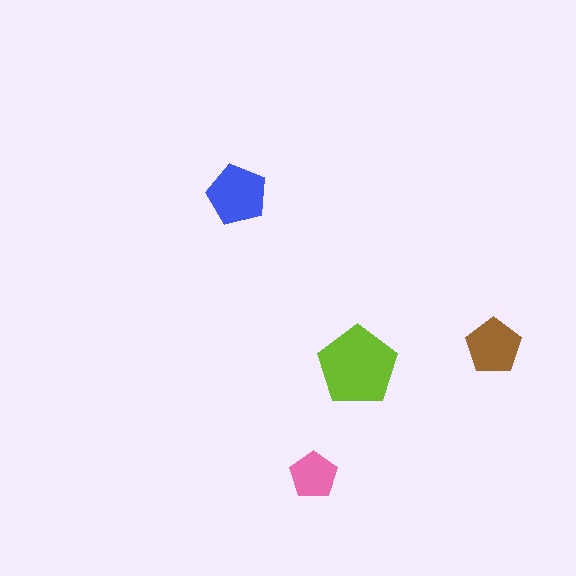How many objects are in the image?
There are 4 objects in the image.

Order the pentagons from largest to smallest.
the lime one, the blue one, the brown one, the pink one.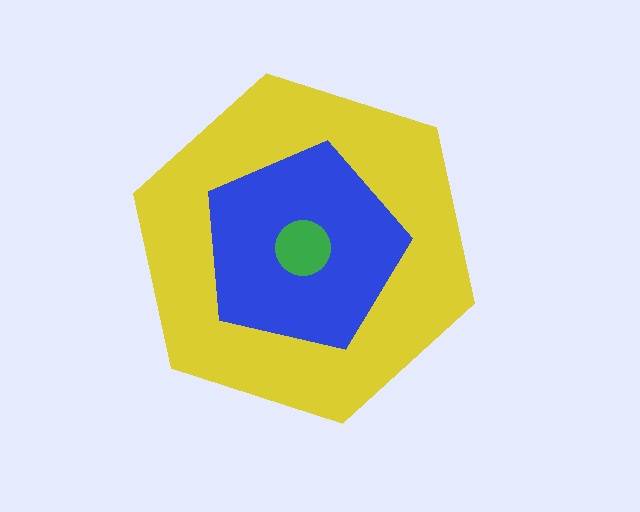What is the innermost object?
The green circle.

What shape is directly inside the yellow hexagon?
The blue pentagon.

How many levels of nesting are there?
3.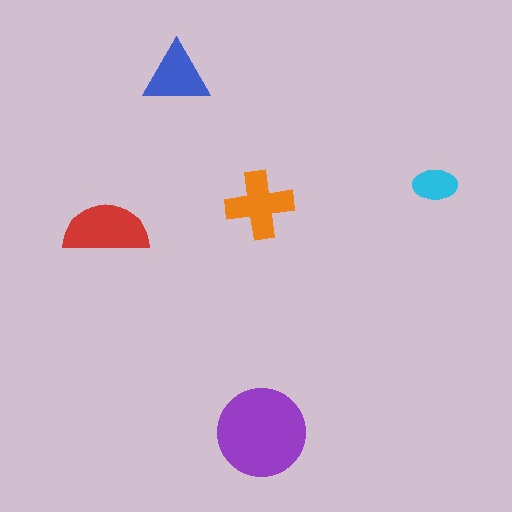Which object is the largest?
The purple circle.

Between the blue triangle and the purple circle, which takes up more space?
The purple circle.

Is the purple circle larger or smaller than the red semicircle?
Larger.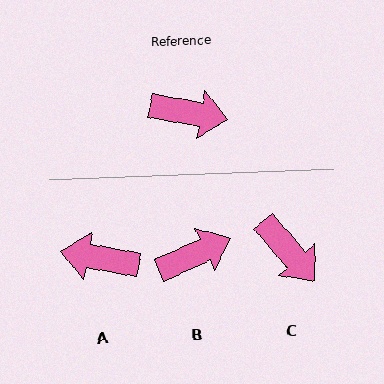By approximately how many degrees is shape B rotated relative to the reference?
Approximately 35 degrees counter-clockwise.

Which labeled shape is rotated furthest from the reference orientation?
A, about 180 degrees away.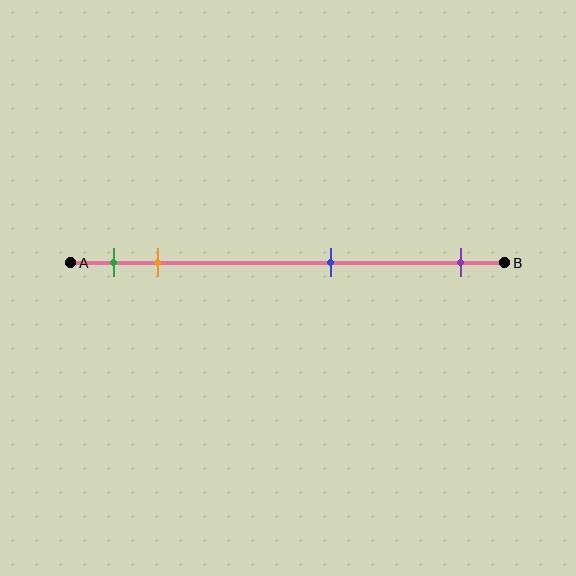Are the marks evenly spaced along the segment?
No, the marks are not evenly spaced.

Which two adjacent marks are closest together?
The green and orange marks are the closest adjacent pair.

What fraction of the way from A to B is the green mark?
The green mark is approximately 10% (0.1) of the way from A to B.